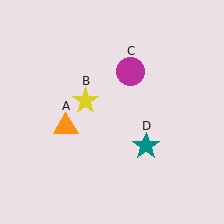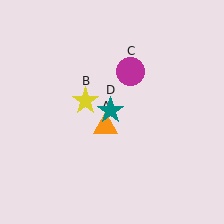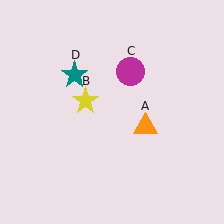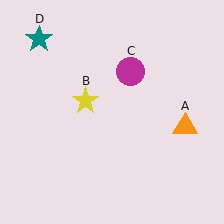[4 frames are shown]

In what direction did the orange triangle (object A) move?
The orange triangle (object A) moved right.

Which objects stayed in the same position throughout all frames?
Yellow star (object B) and magenta circle (object C) remained stationary.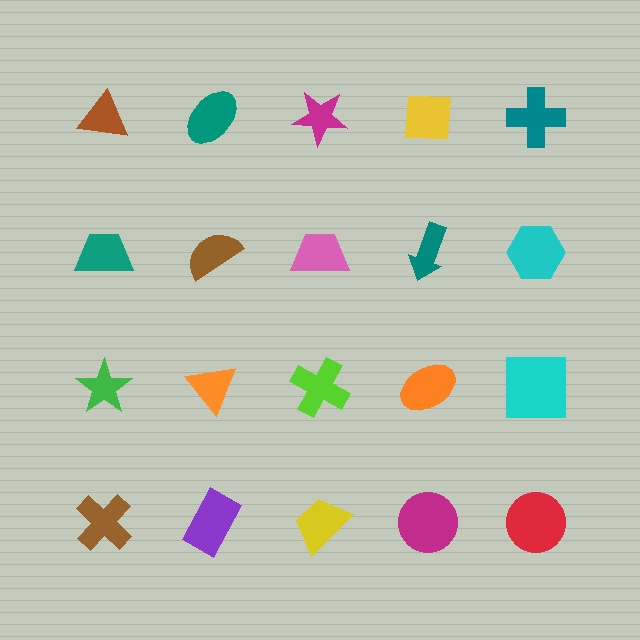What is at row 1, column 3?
A magenta star.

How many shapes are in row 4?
5 shapes.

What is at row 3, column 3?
A lime cross.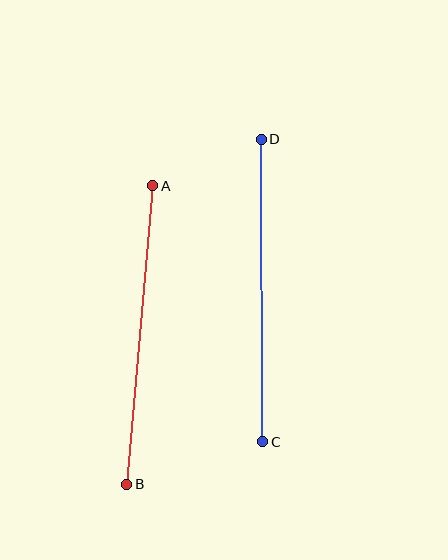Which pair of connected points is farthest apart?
Points C and D are farthest apart.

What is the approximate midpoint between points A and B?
The midpoint is at approximately (140, 335) pixels.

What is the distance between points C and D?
The distance is approximately 302 pixels.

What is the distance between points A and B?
The distance is approximately 300 pixels.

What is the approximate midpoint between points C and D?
The midpoint is at approximately (262, 291) pixels.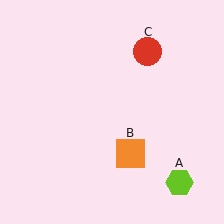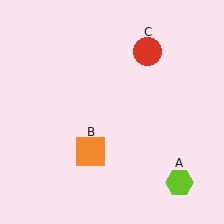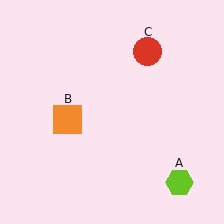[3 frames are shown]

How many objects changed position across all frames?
1 object changed position: orange square (object B).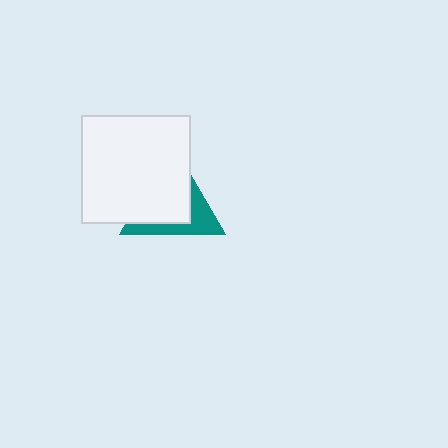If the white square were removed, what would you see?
You would see the complete teal triangle.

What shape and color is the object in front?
The object in front is a white square.